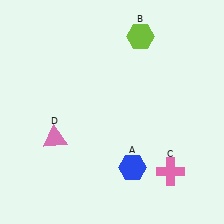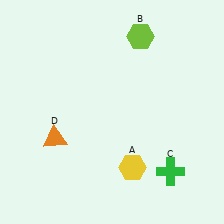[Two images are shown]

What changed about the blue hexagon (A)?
In Image 1, A is blue. In Image 2, it changed to yellow.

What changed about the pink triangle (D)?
In Image 1, D is pink. In Image 2, it changed to orange.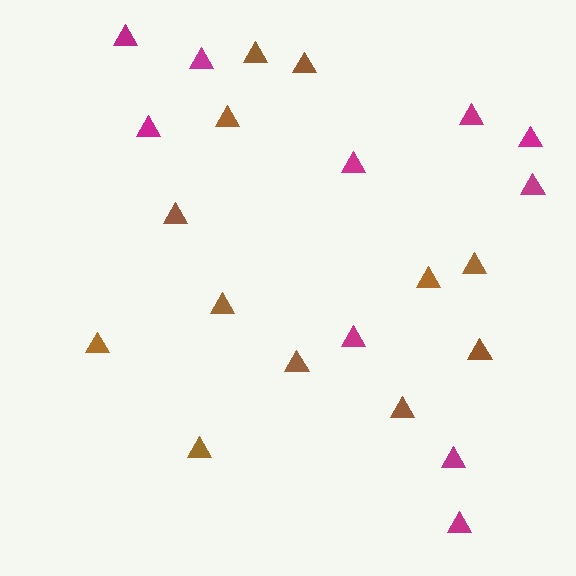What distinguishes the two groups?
There are 2 groups: one group of brown triangles (12) and one group of magenta triangles (10).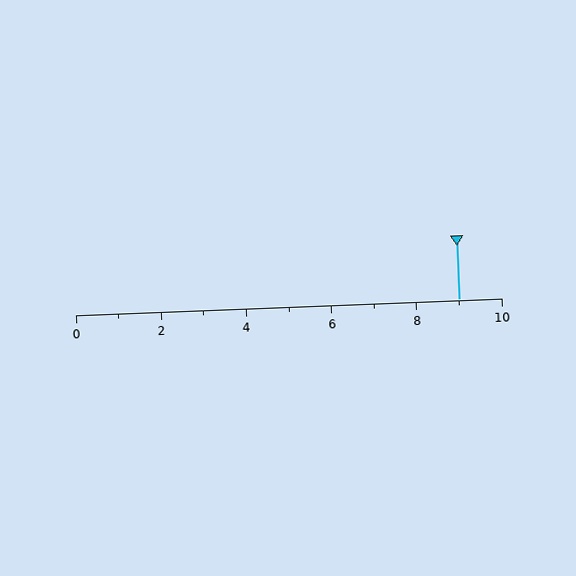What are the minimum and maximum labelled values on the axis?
The axis runs from 0 to 10.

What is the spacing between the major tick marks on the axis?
The major ticks are spaced 2 apart.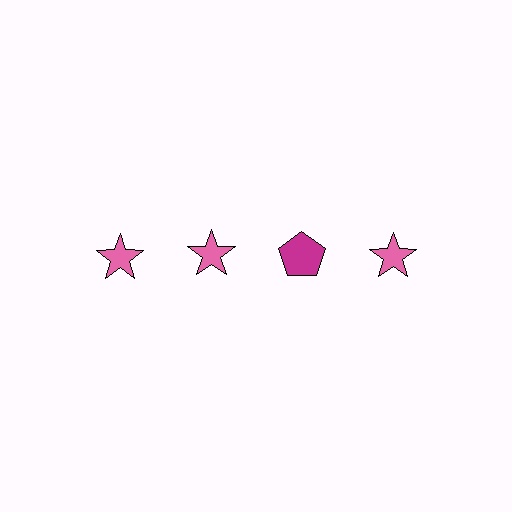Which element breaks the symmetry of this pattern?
The magenta pentagon in the top row, center column breaks the symmetry. All other shapes are pink stars.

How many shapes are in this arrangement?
There are 4 shapes arranged in a grid pattern.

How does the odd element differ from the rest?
It differs in both color (magenta instead of pink) and shape (pentagon instead of star).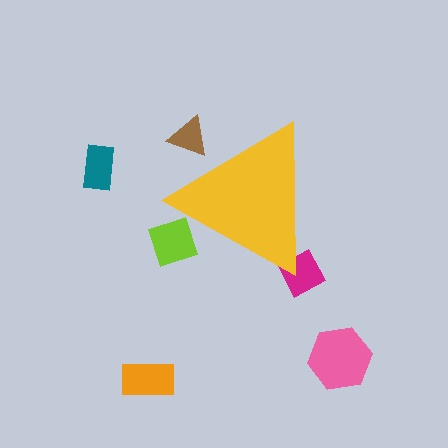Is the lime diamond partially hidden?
Yes, the lime diamond is partially hidden behind the yellow triangle.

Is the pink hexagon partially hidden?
No, the pink hexagon is fully visible.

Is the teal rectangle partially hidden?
No, the teal rectangle is fully visible.